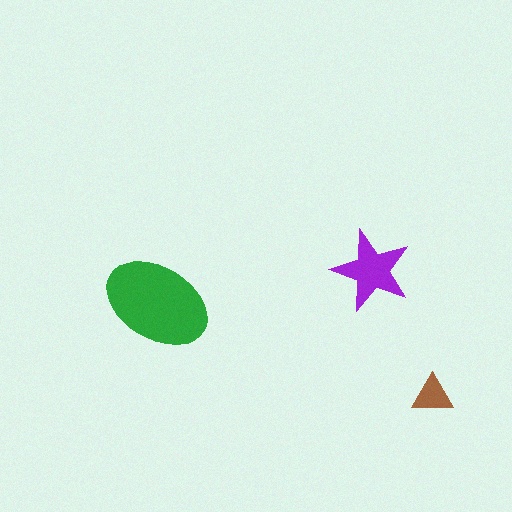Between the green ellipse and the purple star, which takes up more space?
The green ellipse.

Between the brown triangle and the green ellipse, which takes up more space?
The green ellipse.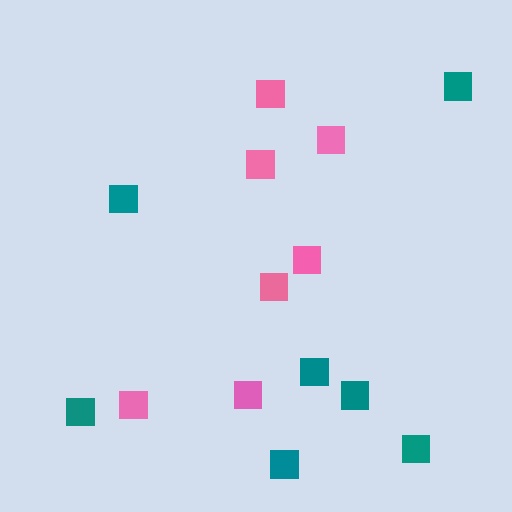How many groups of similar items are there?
There are 2 groups: one group of teal squares (7) and one group of pink squares (7).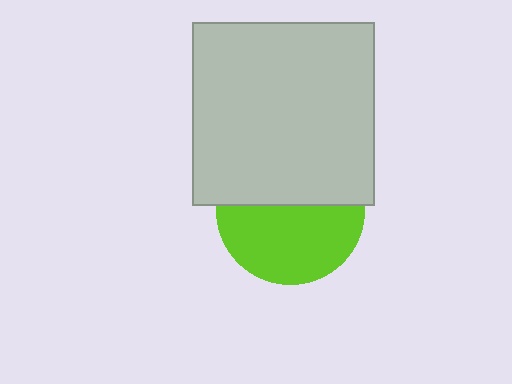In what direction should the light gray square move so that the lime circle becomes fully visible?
The light gray square should move up. That is the shortest direction to clear the overlap and leave the lime circle fully visible.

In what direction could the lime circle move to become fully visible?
The lime circle could move down. That would shift it out from behind the light gray square entirely.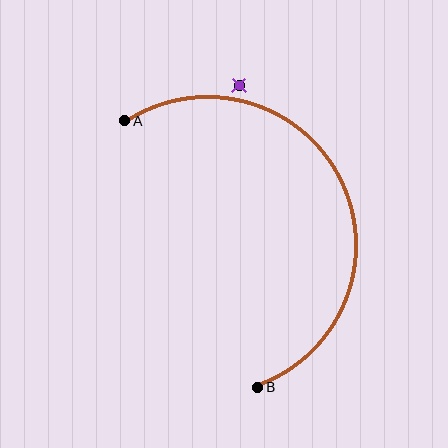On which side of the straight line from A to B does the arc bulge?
The arc bulges to the right of the straight line connecting A and B.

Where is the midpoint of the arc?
The arc midpoint is the point on the curve farthest from the straight line joining A and B. It sits to the right of that line.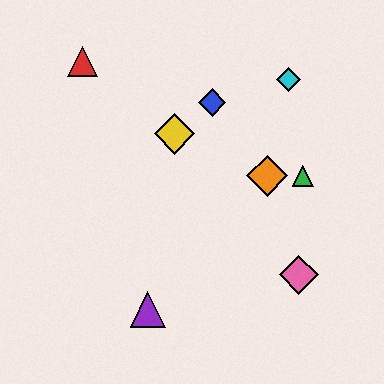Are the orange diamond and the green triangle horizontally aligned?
Yes, both are at y≈176.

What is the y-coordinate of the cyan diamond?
The cyan diamond is at y≈79.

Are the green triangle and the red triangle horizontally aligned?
No, the green triangle is at y≈176 and the red triangle is at y≈61.